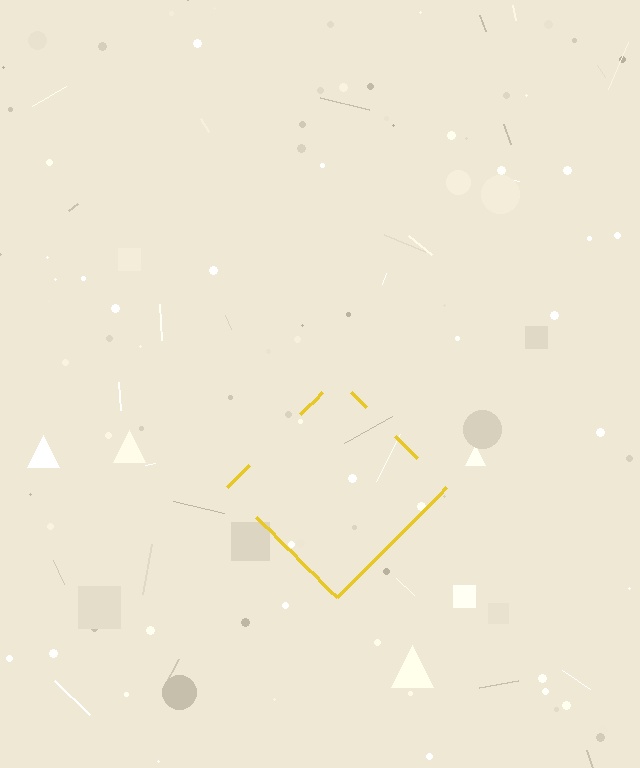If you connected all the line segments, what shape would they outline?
They would outline a diamond.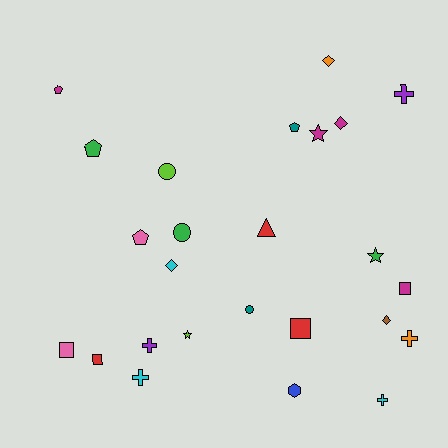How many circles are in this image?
There are 3 circles.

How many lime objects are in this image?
There are 2 lime objects.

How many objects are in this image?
There are 25 objects.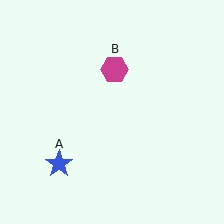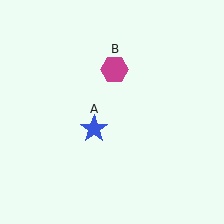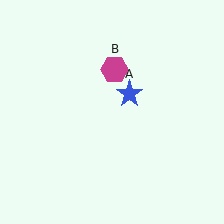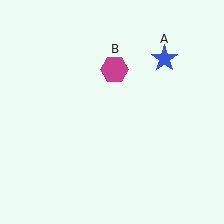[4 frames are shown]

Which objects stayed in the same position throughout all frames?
Magenta hexagon (object B) remained stationary.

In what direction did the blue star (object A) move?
The blue star (object A) moved up and to the right.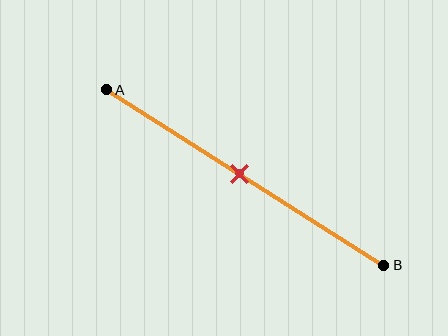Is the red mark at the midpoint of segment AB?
Yes, the mark is approximately at the midpoint.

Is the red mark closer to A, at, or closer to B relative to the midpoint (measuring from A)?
The red mark is approximately at the midpoint of segment AB.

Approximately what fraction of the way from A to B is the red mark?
The red mark is approximately 50% of the way from A to B.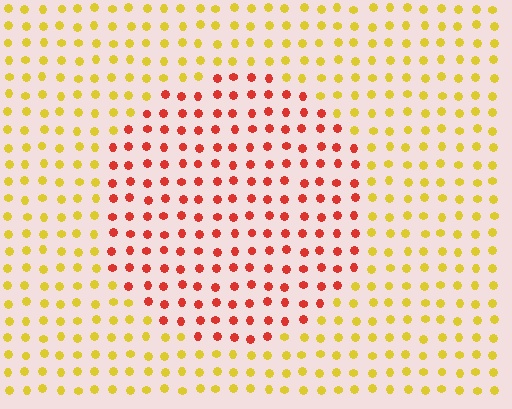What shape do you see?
I see a circle.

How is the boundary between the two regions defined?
The boundary is defined purely by a slight shift in hue (about 52 degrees). Spacing, size, and orientation are identical on both sides.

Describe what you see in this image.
The image is filled with small yellow elements in a uniform arrangement. A circle-shaped region is visible where the elements are tinted to a slightly different hue, forming a subtle color boundary.